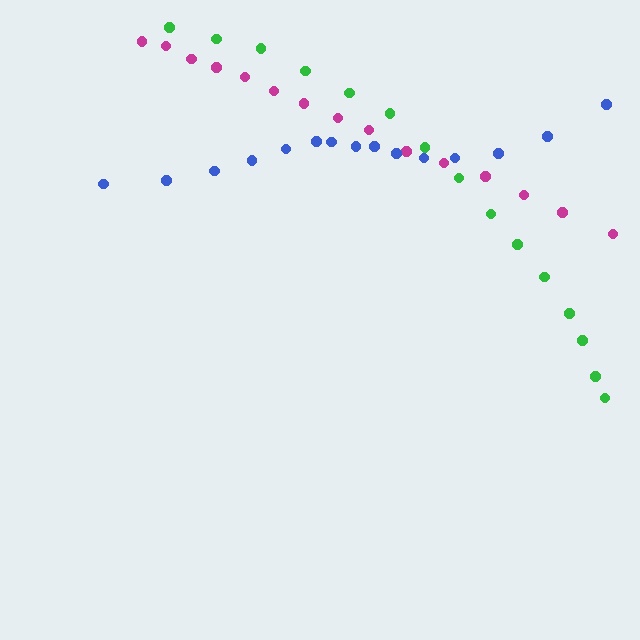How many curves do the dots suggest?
There are 3 distinct paths.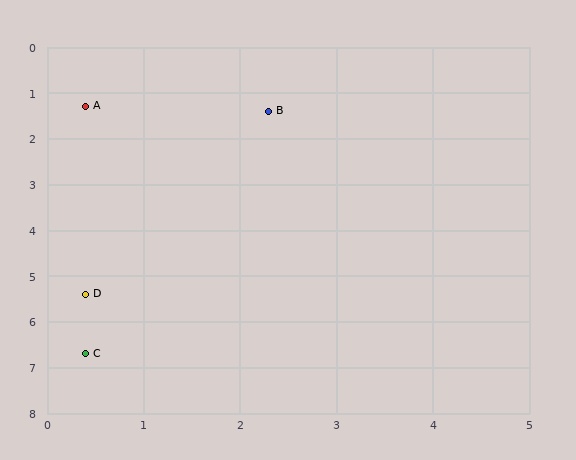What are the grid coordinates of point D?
Point D is at approximately (0.4, 5.4).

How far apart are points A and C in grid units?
Points A and C are about 5.4 grid units apart.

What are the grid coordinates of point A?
Point A is at approximately (0.4, 1.3).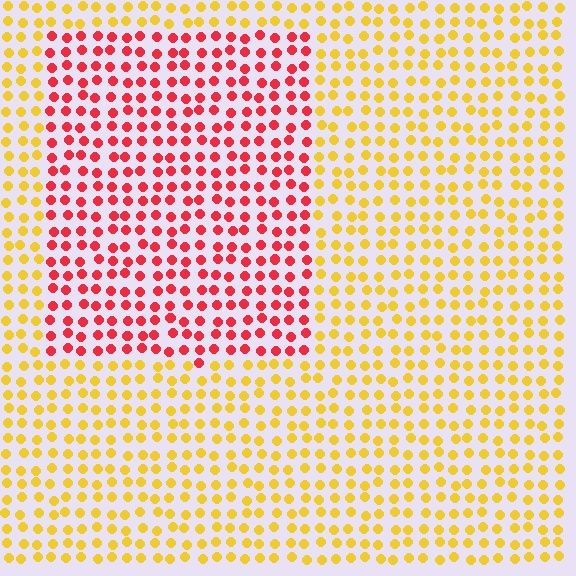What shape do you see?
I see a rectangle.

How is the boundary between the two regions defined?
The boundary is defined purely by a slight shift in hue (about 56 degrees). Spacing, size, and orientation are identical on both sides.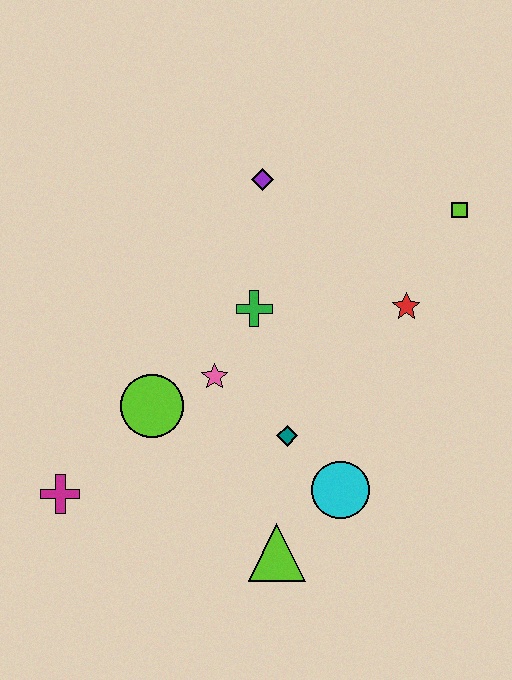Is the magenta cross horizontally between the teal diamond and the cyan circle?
No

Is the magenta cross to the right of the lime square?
No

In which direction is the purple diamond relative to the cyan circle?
The purple diamond is above the cyan circle.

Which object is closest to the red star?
The lime square is closest to the red star.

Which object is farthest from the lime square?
The magenta cross is farthest from the lime square.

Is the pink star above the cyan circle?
Yes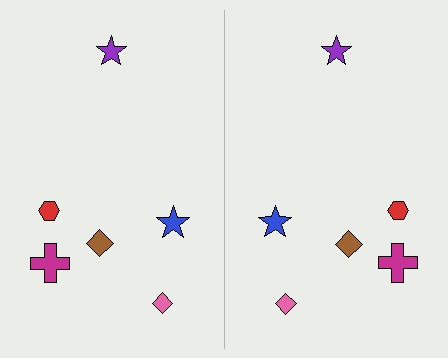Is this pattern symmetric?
Yes, this pattern has bilateral (reflection) symmetry.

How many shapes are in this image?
There are 12 shapes in this image.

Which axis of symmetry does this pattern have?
The pattern has a vertical axis of symmetry running through the center of the image.